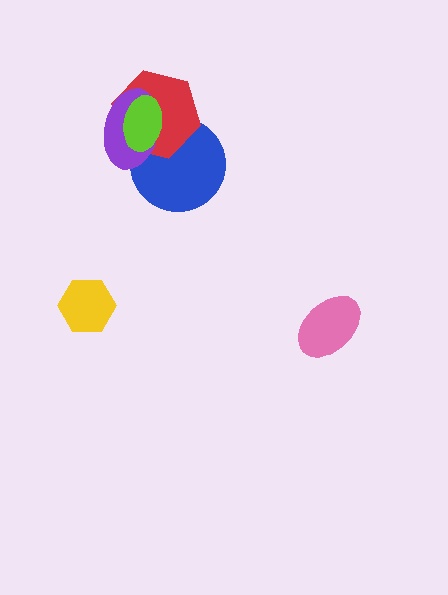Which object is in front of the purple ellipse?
The lime ellipse is in front of the purple ellipse.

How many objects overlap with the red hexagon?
3 objects overlap with the red hexagon.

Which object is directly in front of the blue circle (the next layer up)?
The red hexagon is directly in front of the blue circle.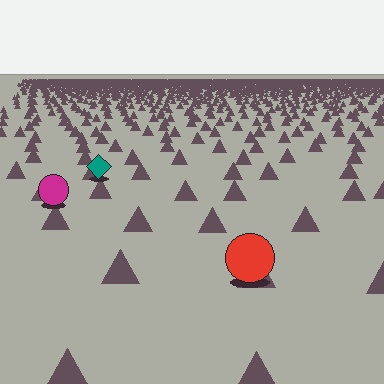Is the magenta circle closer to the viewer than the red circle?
No. The red circle is closer — you can tell from the texture gradient: the ground texture is coarser near it.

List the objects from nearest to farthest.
From nearest to farthest: the red circle, the magenta circle, the teal diamond.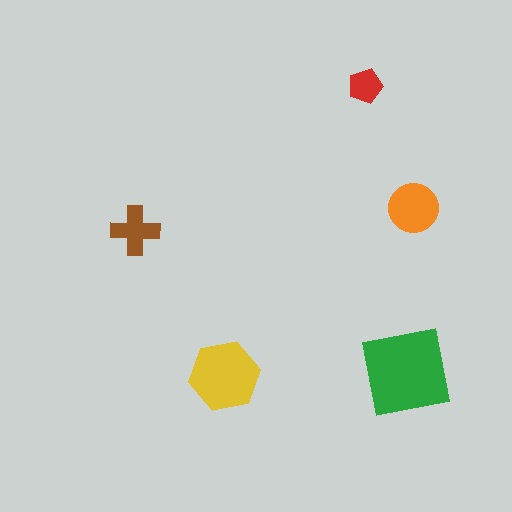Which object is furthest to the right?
The orange circle is rightmost.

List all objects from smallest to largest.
The red pentagon, the brown cross, the orange circle, the yellow hexagon, the green square.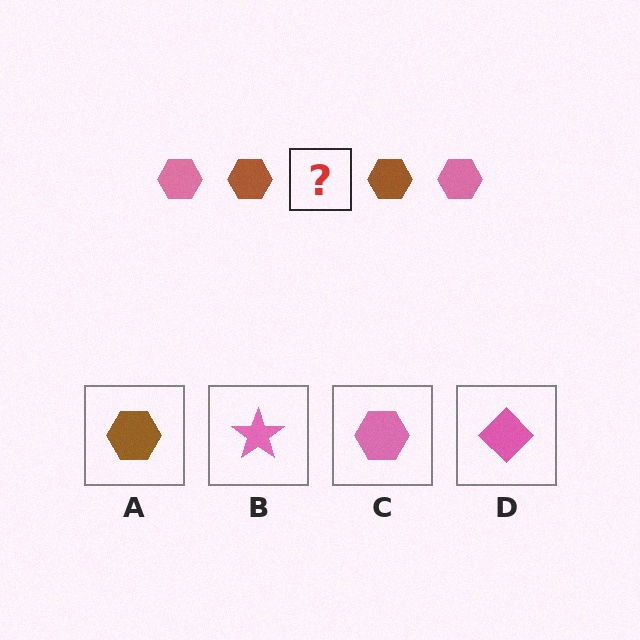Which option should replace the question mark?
Option C.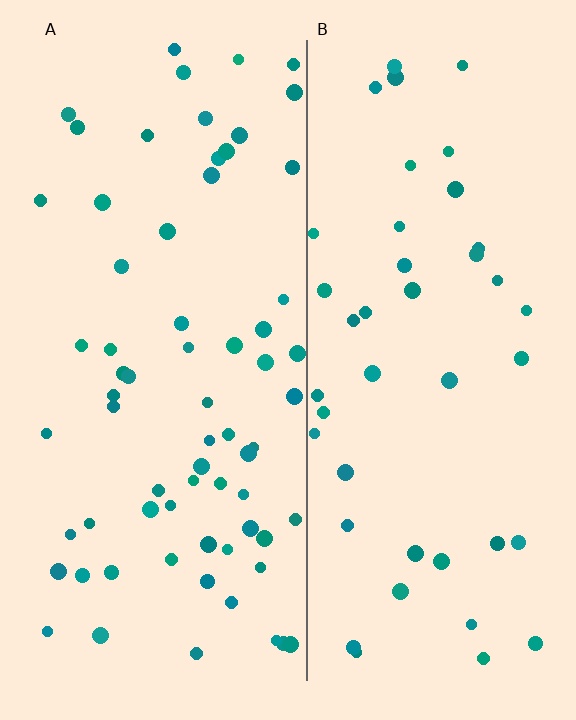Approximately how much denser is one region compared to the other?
Approximately 1.5× — region A over region B.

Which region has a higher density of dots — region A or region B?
A (the left).